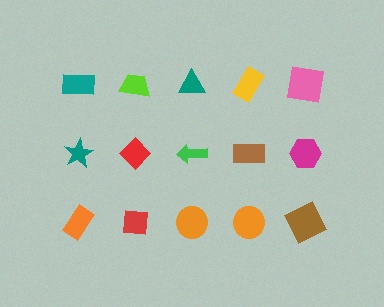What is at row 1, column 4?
A yellow rectangle.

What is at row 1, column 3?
A teal triangle.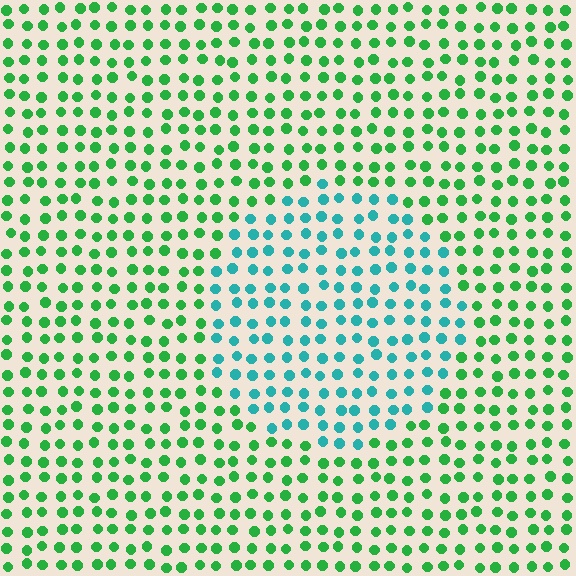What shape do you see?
I see a circle.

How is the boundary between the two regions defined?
The boundary is defined purely by a slight shift in hue (about 48 degrees). Spacing, size, and orientation are identical on both sides.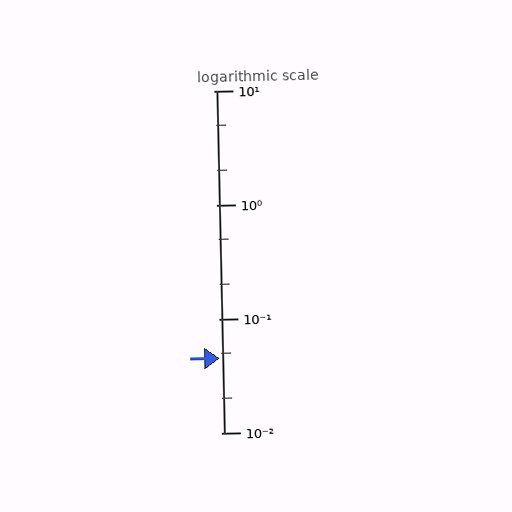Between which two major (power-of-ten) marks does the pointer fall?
The pointer is between 0.01 and 0.1.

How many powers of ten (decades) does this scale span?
The scale spans 3 decades, from 0.01 to 10.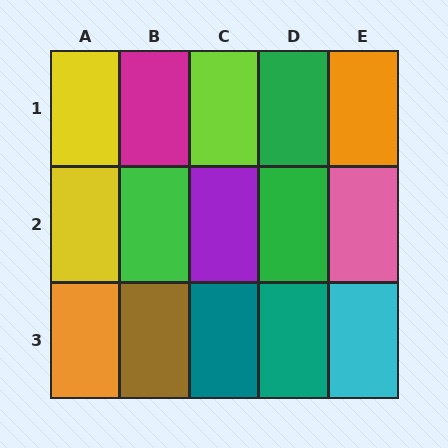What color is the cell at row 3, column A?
Orange.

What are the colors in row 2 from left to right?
Yellow, green, purple, green, pink.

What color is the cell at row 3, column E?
Cyan.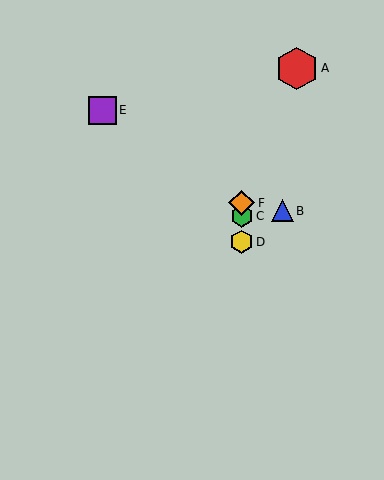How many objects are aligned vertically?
3 objects (C, D, F) are aligned vertically.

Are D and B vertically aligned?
No, D is at x≈242 and B is at x≈282.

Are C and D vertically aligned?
Yes, both are at x≈242.